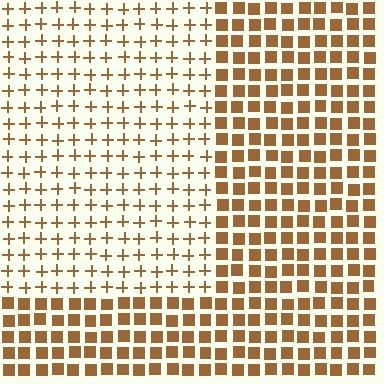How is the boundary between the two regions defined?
The boundary is defined by a change in element shape: plus signs inside vs. squares outside. All elements share the same color and spacing.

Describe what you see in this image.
The image is filled with small brown elements arranged in a uniform grid. A rectangle-shaped region contains plus signs, while the surrounding area contains squares. The boundary is defined purely by the change in element shape.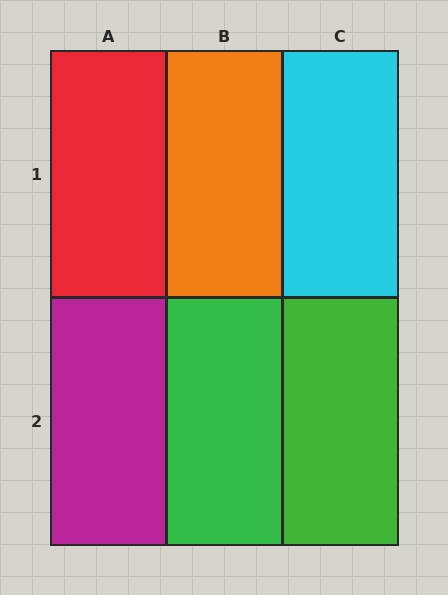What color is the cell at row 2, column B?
Green.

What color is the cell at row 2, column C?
Green.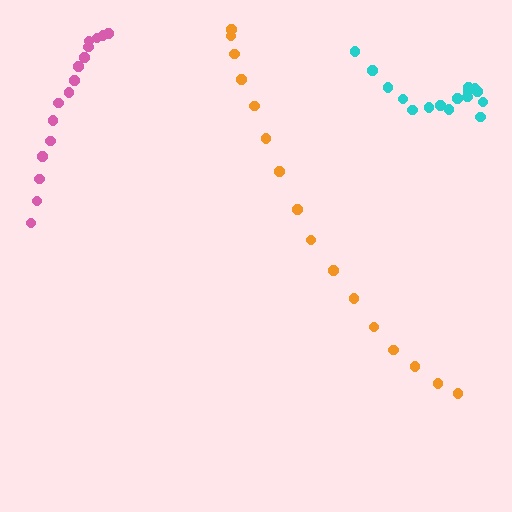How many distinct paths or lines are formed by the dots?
There are 3 distinct paths.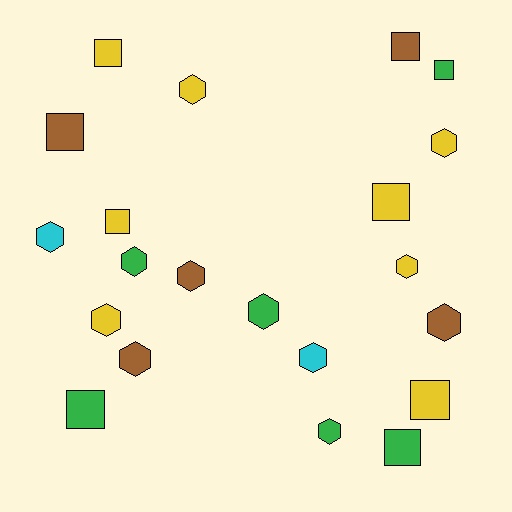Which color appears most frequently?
Yellow, with 8 objects.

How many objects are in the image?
There are 21 objects.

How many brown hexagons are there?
There are 3 brown hexagons.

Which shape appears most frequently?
Hexagon, with 12 objects.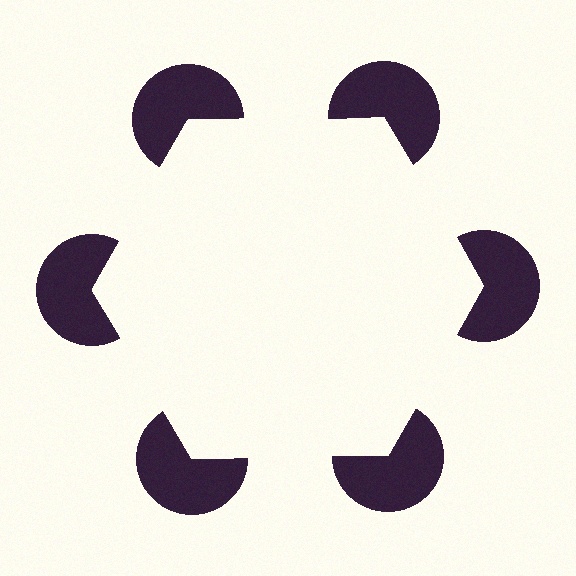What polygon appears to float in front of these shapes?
An illusory hexagon — its edges are inferred from the aligned wedge cuts in the pac-man discs, not physically drawn.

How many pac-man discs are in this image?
There are 6 — one at each vertex of the illusory hexagon.